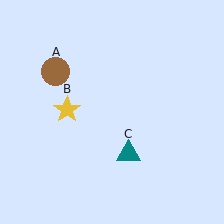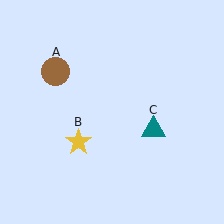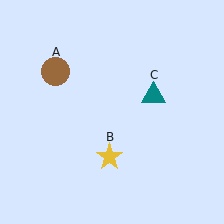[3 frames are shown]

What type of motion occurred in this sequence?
The yellow star (object B), teal triangle (object C) rotated counterclockwise around the center of the scene.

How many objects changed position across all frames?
2 objects changed position: yellow star (object B), teal triangle (object C).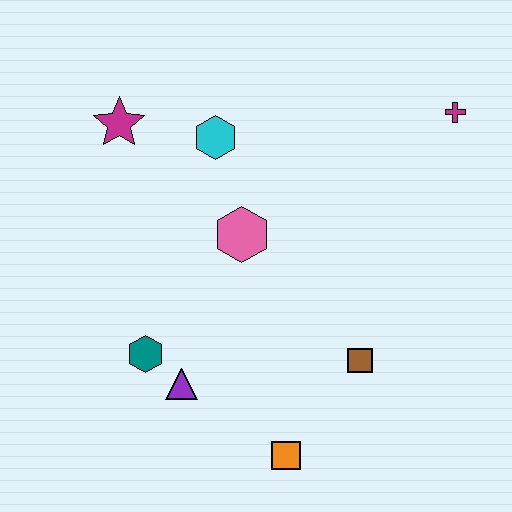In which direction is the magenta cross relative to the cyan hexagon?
The magenta cross is to the right of the cyan hexagon.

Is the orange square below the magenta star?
Yes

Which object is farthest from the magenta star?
The orange square is farthest from the magenta star.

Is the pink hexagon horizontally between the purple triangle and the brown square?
Yes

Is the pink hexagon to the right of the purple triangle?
Yes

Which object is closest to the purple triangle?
The teal hexagon is closest to the purple triangle.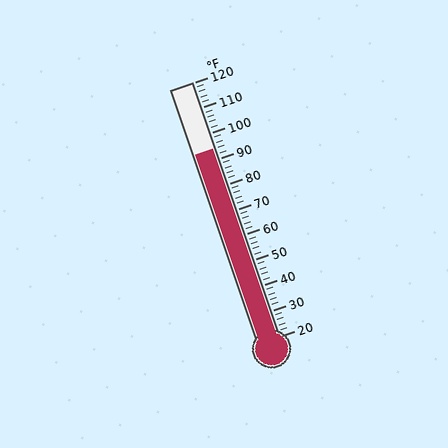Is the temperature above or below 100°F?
The temperature is below 100°F.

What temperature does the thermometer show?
The thermometer shows approximately 94°F.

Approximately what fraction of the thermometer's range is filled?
The thermometer is filled to approximately 75% of its range.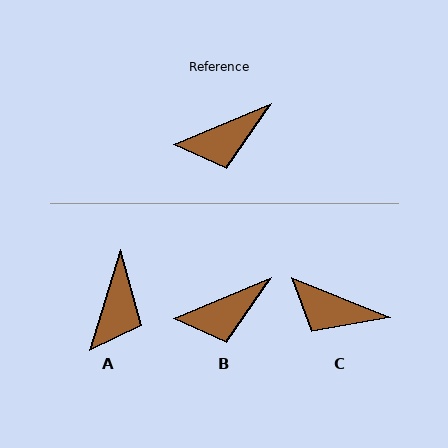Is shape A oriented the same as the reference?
No, it is off by about 50 degrees.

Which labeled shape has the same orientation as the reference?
B.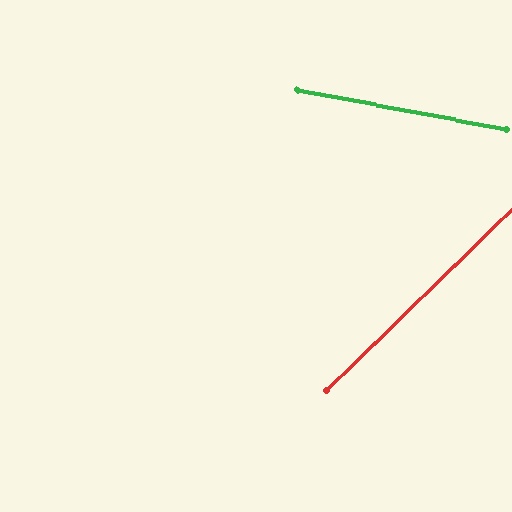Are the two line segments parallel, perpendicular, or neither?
Neither parallel nor perpendicular — they differ by about 55°.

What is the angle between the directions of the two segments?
Approximately 55 degrees.